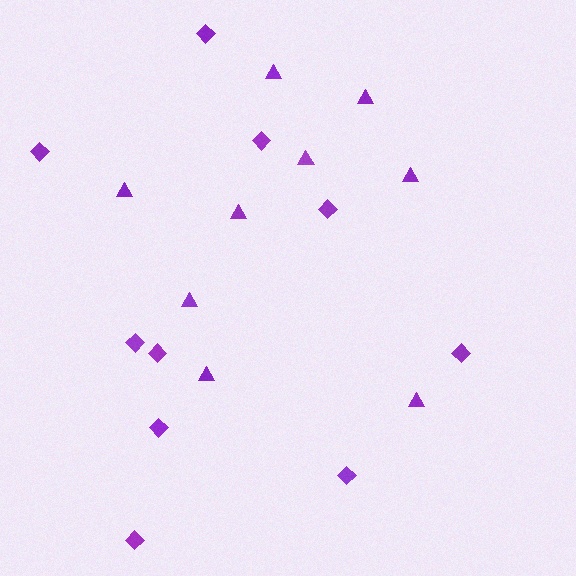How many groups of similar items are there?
There are 2 groups: one group of triangles (9) and one group of diamonds (10).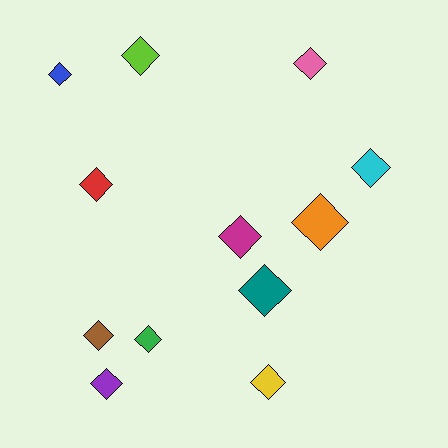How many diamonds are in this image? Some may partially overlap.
There are 12 diamonds.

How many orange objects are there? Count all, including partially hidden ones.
There is 1 orange object.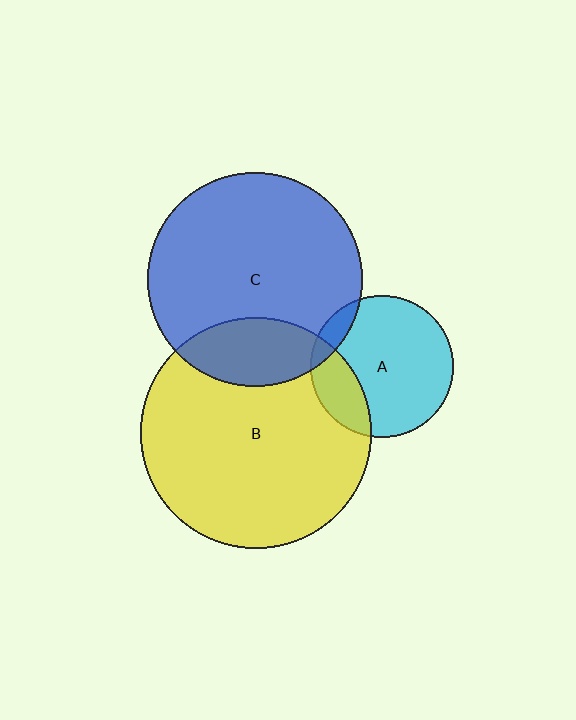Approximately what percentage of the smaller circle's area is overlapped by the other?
Approximately 10%.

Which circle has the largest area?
Circle B (yellow).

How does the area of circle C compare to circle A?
Approximately 2.3 times.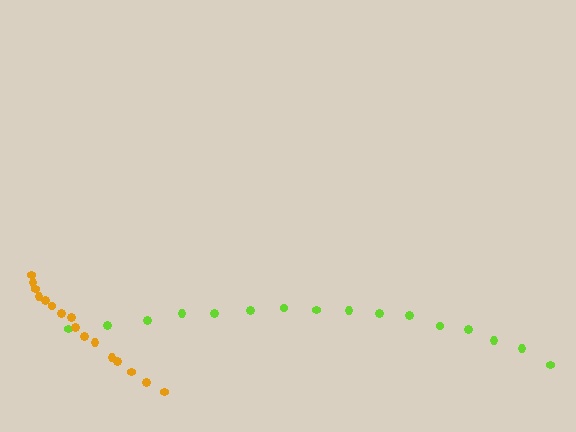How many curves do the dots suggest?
There are 2 distinct paths.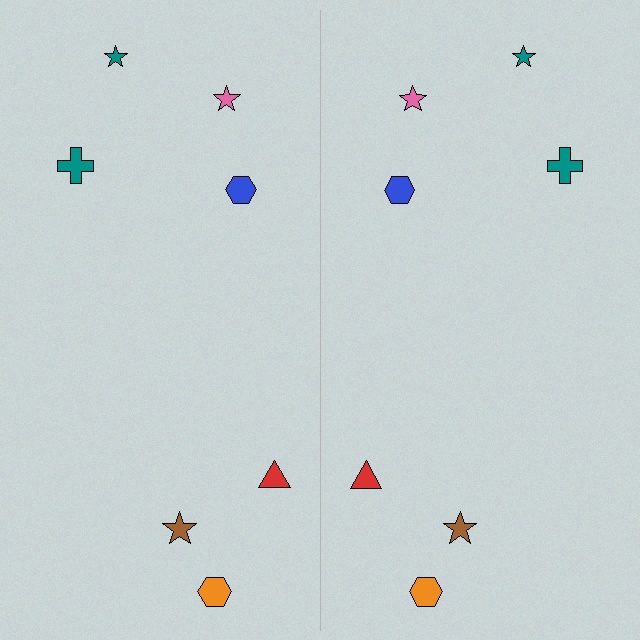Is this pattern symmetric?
Yes, this pattern has bilateral (reflection) symmetry.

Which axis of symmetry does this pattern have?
The pattern has a vertical axis of symmetry running through the center of the image.